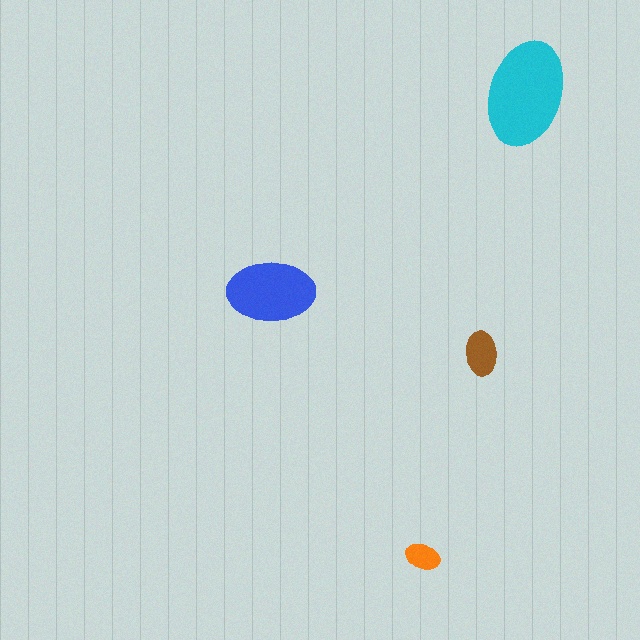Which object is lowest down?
The orange ellipse is bottommost.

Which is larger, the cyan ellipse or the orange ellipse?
The cyan one.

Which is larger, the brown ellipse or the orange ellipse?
The brown one.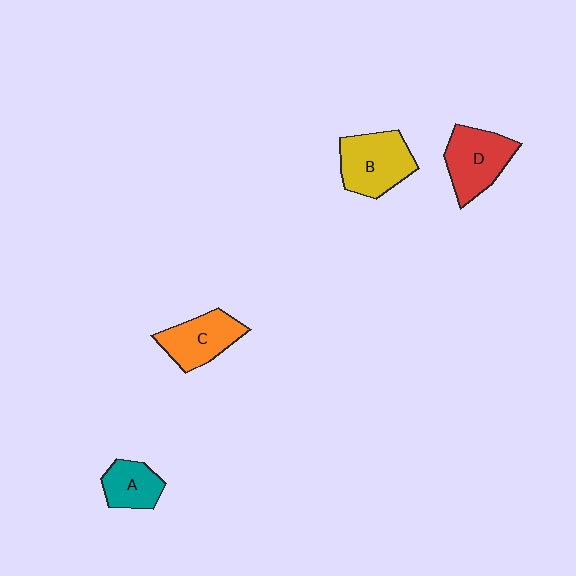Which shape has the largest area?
Shape B (yellow).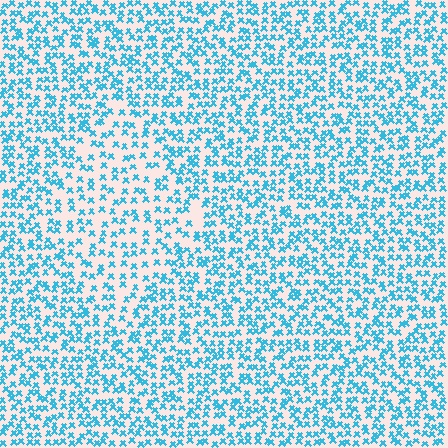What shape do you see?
I see a diamond.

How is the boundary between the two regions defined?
The boundary is defined by a change in element density (approximately 1.6x ratio). All elements are the same color, size, and shape.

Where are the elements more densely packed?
The elements are more densely packed outside the diamond boundary.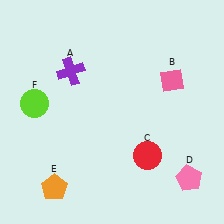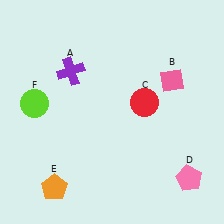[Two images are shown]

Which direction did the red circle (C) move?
The red circle (C) moved up.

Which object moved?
The red circle (C) moved up.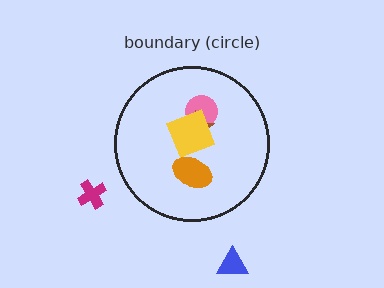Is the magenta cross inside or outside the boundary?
Outside.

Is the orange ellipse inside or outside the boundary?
Inside.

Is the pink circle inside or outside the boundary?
Inside.